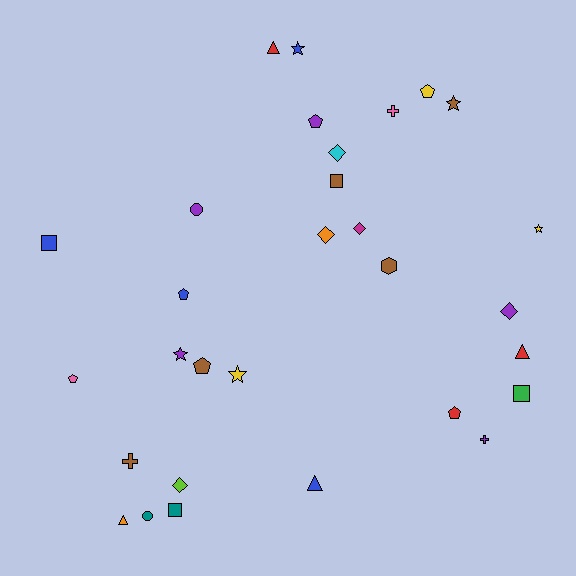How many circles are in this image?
There are 2 circles.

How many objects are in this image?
There are 30 objects.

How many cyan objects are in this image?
There is 1 cyan object.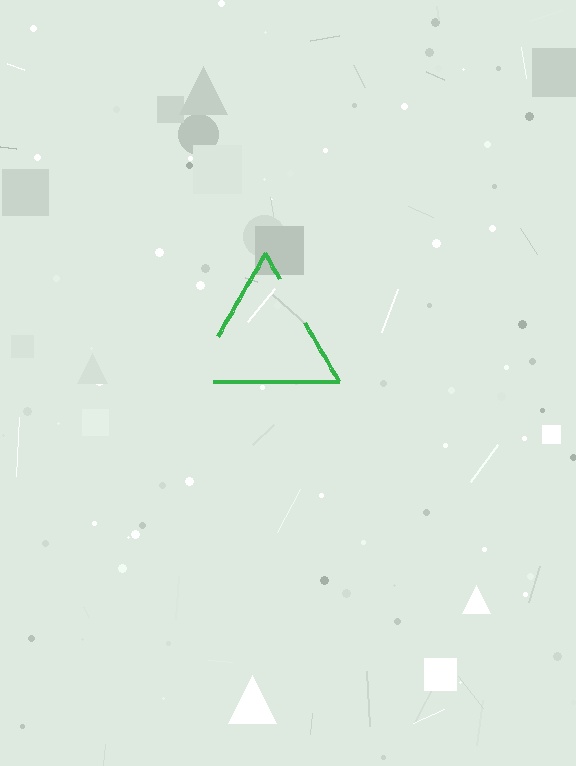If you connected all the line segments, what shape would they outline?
They would outline a triangle.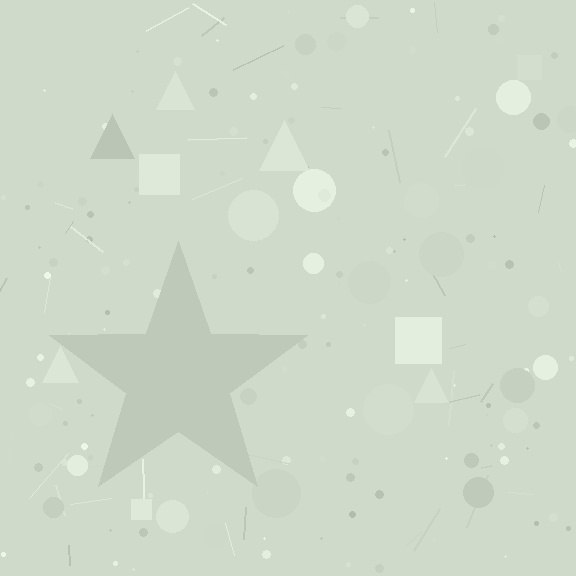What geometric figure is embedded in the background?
A star is embedded in the background.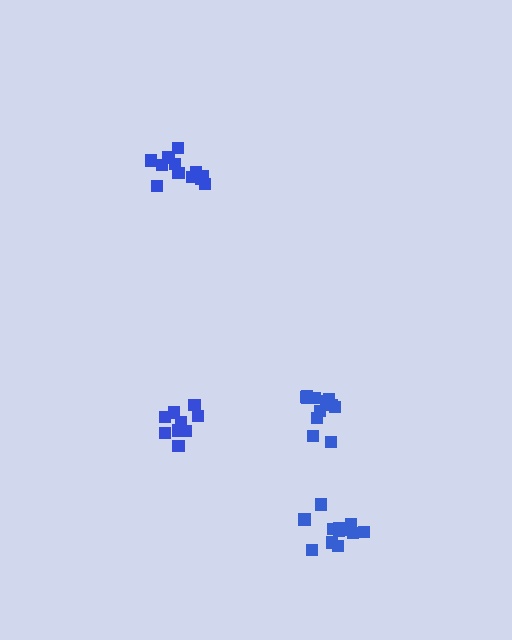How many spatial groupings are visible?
There are 4 spatial groupings.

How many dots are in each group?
Group 1: 12 dots, Group 2: 10 dots, Group 3: 12 dots, Group 4: 12 dots (46 total).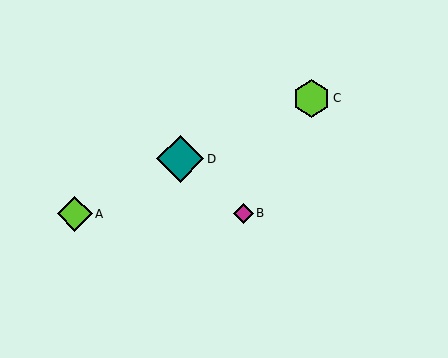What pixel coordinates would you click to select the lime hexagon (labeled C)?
Click at (312, 98) to select the lime hexagon C.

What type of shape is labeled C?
Shape C is a lime hexagon.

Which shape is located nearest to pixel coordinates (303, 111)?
The lime hexagon (labeled C) at (312, 98) is nearest to that location.